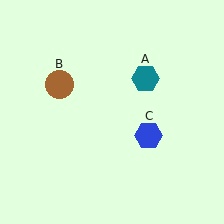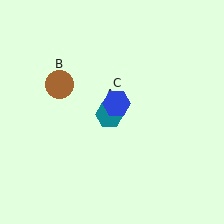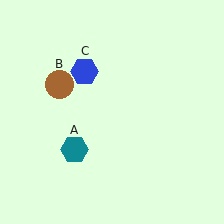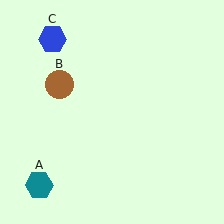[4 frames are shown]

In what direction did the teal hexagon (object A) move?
The teal hexagon (object A) moved down and to the left.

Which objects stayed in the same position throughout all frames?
Brown circle (object B) remained stationary.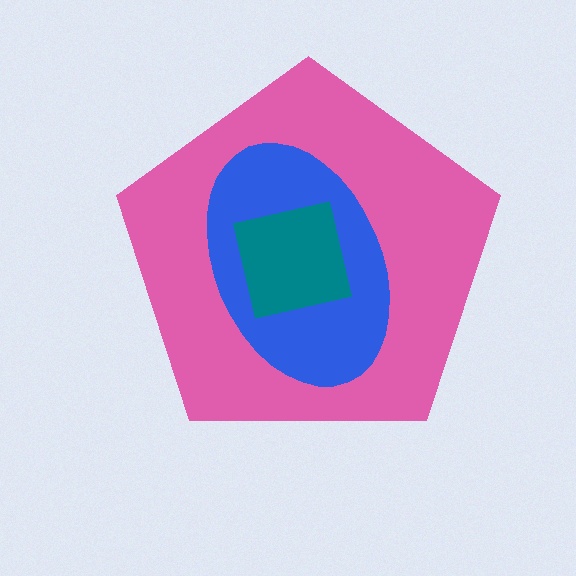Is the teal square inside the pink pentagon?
Yes.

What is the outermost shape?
The pink pentagon.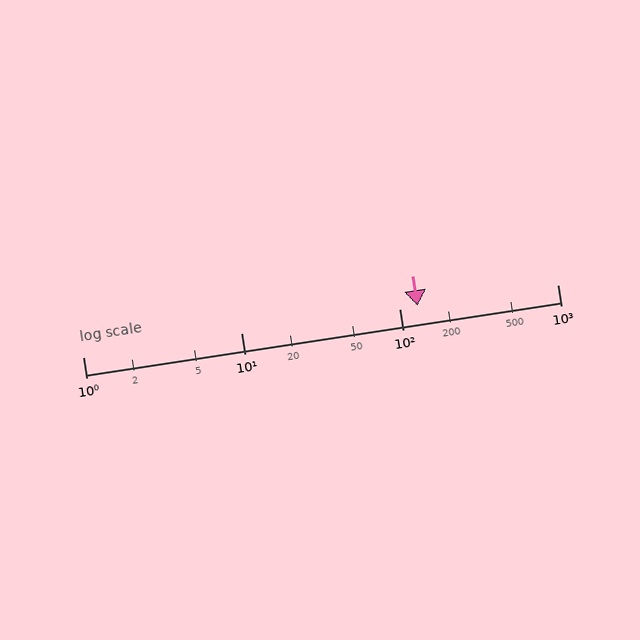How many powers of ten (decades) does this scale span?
The scale spans 3 decades, from 1 to 1000.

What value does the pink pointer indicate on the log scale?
The pointer indicates approximately 130.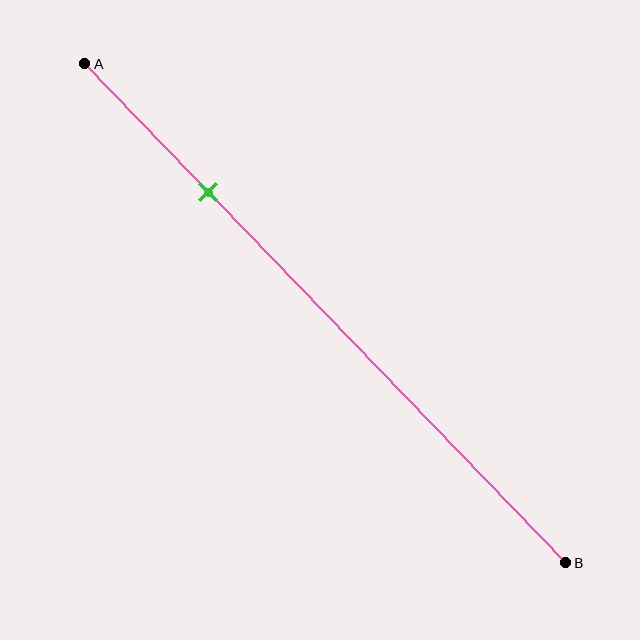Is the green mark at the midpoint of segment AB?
No, the mark is at about 25% from A, not at the 50% midpoint.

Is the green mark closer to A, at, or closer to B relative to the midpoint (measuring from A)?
The green mark is closer to point A than the midpoint of segment AB.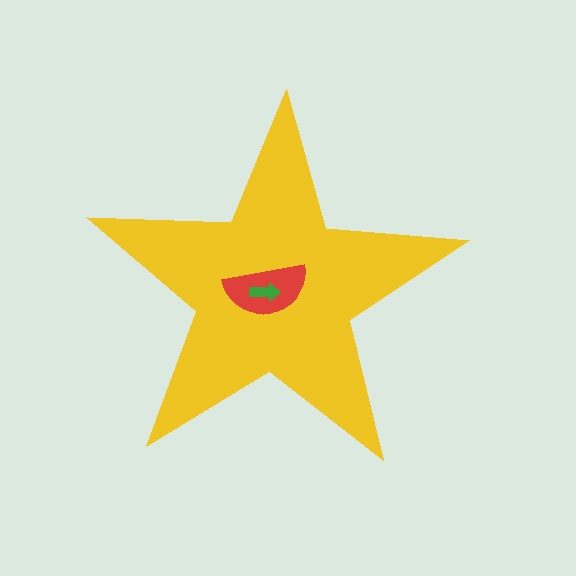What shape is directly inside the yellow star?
The red semicircle.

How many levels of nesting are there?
3.